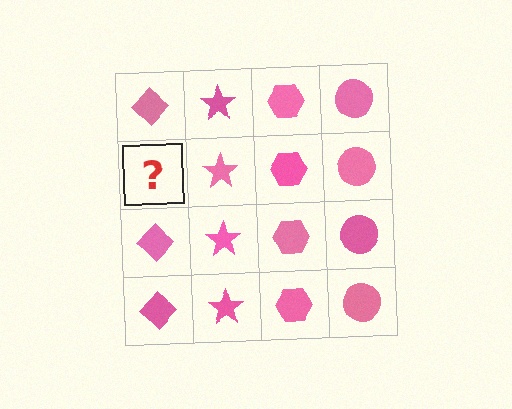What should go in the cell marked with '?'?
The missing cell should contain a pink diamond.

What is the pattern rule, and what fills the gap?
The rule is that each column has a consistent shape. The gap should be filled with a pink diamond.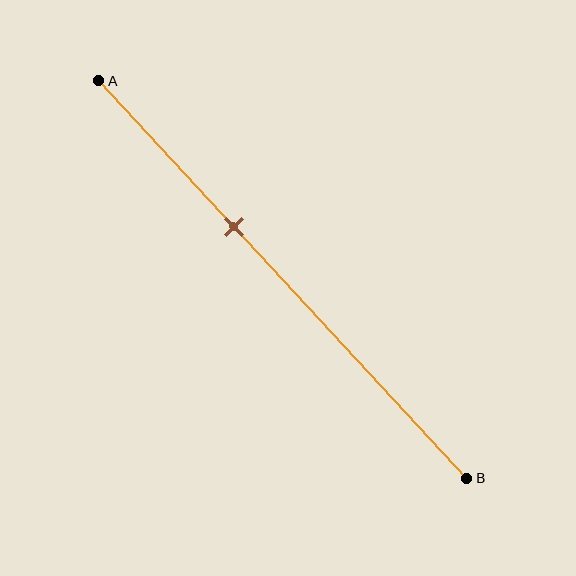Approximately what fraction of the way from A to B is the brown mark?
The brown mark is approximately 35% of the way from A to B.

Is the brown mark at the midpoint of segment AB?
No, the mark is at about 35% from A, not at the 50% midpoint.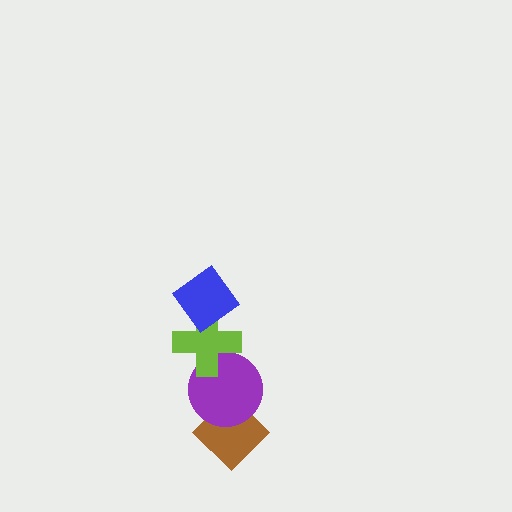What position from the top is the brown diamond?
The brown diamond is 4th from the top.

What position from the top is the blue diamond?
The blue diamond is 1st from the top.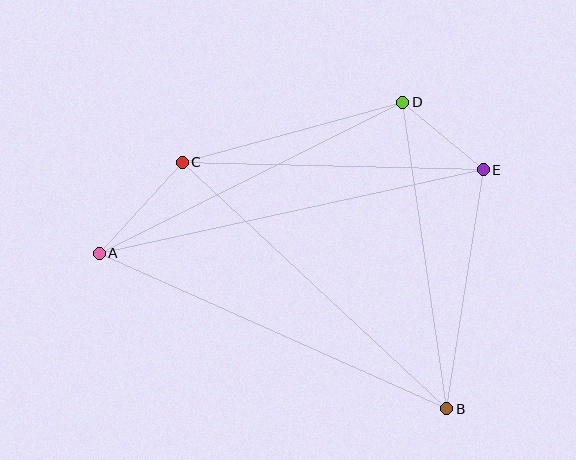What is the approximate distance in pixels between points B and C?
The distance between B and C is approximately 362 pixels.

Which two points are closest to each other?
Points D and E are closest to each other.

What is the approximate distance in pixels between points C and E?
The distance between C and E is approximately 301 pixels.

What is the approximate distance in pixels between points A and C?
The distance between A and C is approximately 123 pixels.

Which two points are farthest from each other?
Points A and E are farthest from each other.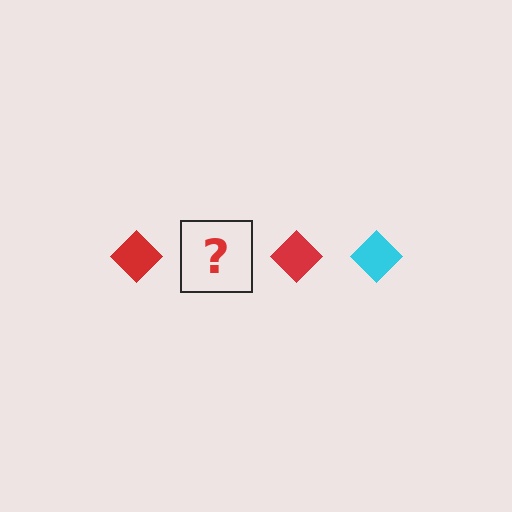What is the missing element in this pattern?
The missing element is a cyan diamond.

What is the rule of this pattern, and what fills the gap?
The rule is that the pattern cycles through red, cyan diamonds. The gap should be filled with a cyan diamond.